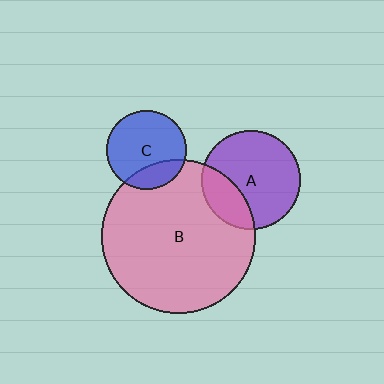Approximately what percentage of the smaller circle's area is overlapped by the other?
Approximately 20%.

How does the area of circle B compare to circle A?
Approximately 2.4 times.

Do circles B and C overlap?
Yes.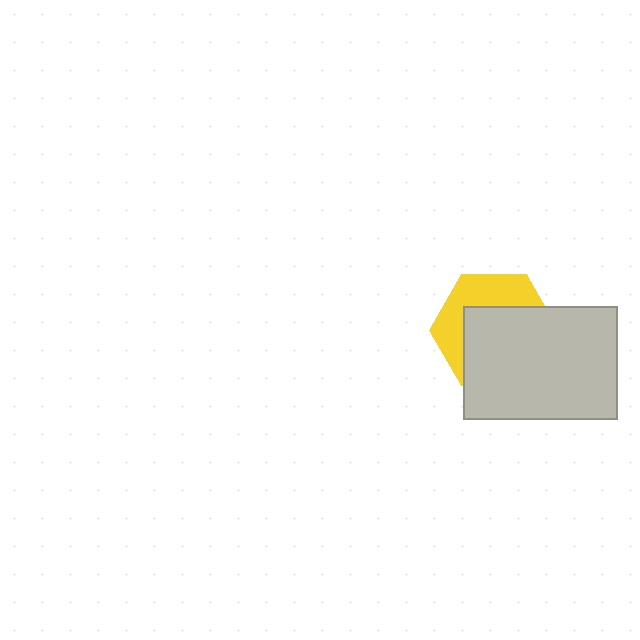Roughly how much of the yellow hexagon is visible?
A small part of it is visible (roughly 40%).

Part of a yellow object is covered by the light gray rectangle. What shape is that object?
It is a hexagon.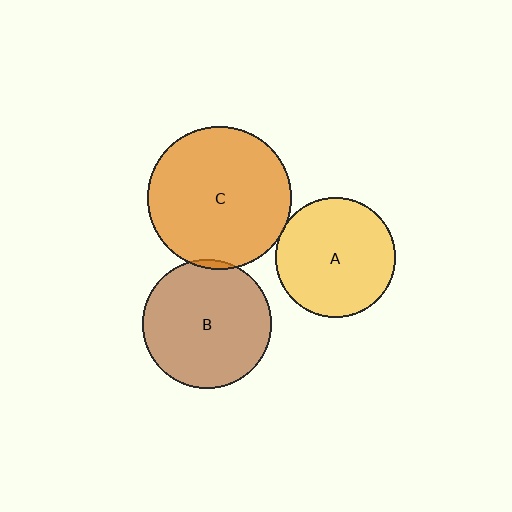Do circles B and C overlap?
Yes.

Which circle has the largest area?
Circle C (orange).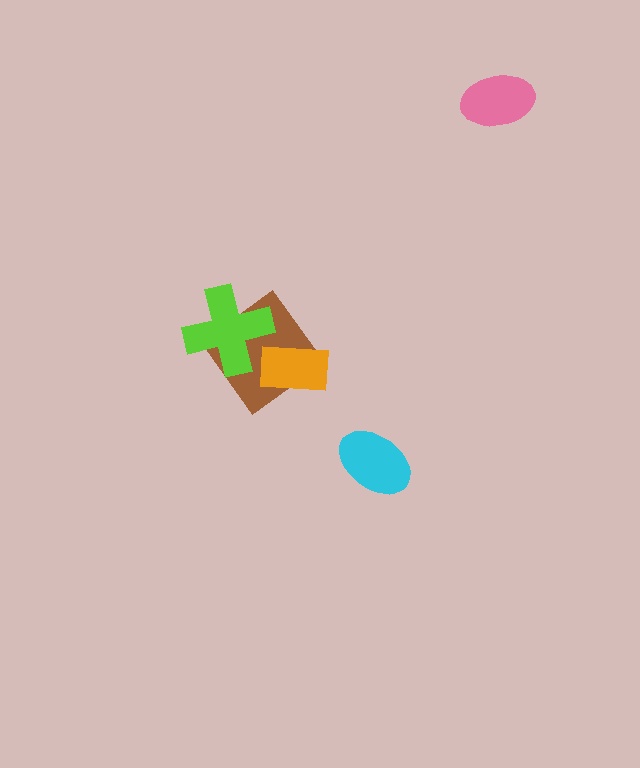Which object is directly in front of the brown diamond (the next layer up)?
The lime cross is directly in front of the brown diamond.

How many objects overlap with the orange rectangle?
1 object overlaps with the orange rectangle.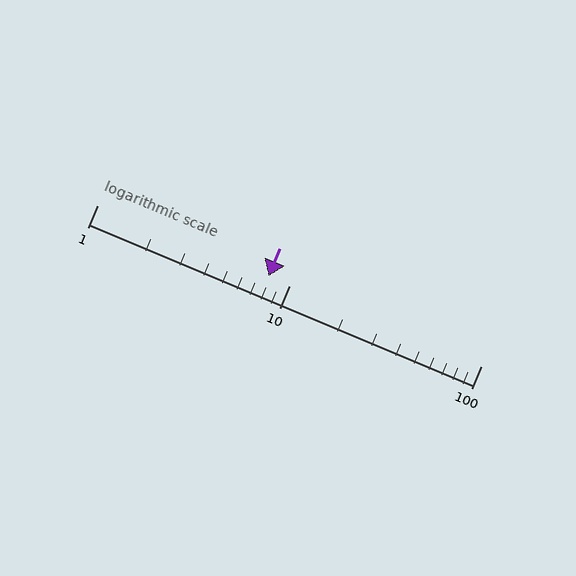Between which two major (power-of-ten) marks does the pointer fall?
The pointer is between 1 and 10.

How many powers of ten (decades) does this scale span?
The scale spans 2 decades, from 1 to 100.